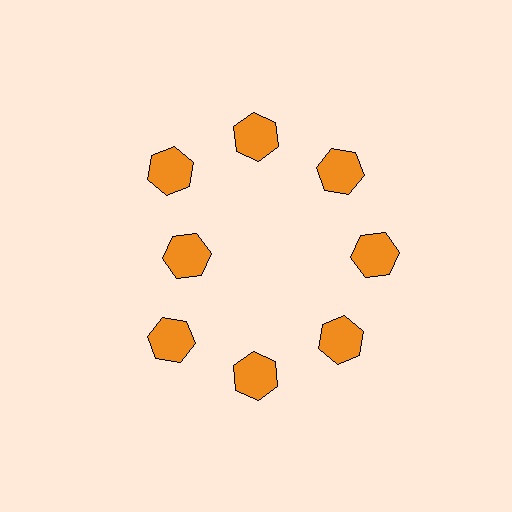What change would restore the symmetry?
The symmetry would be restored by moving it outward, back onto the ring so that all 8 hexagons sit at equal angles and equal distance from the center.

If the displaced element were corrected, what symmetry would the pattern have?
It would have 8-fold rotational symmetry — the pattern would map onto itself every 45 degrees.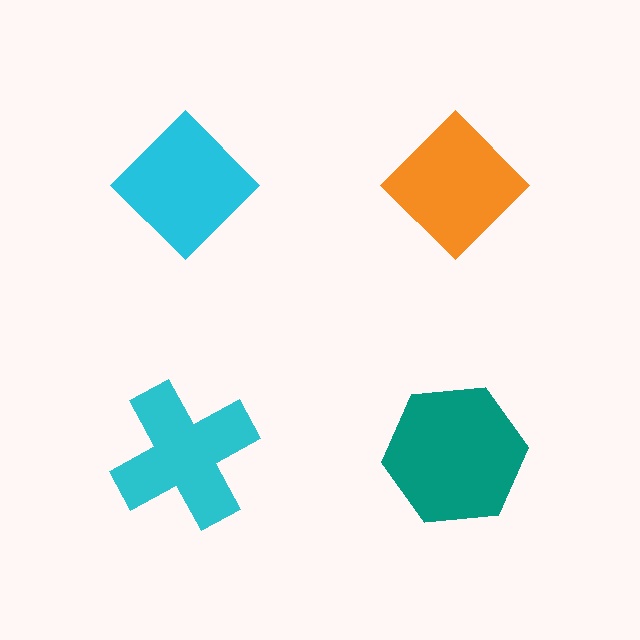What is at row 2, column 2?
A teal hexagon.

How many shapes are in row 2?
2 shapes.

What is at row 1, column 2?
An orange diamond.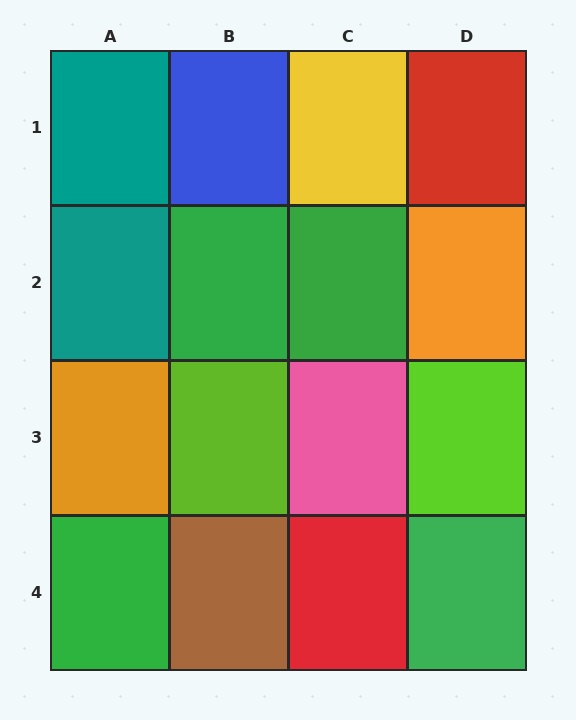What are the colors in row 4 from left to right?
Green, brown, red, green.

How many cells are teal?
2 cells are teal.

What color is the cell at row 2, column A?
Teal.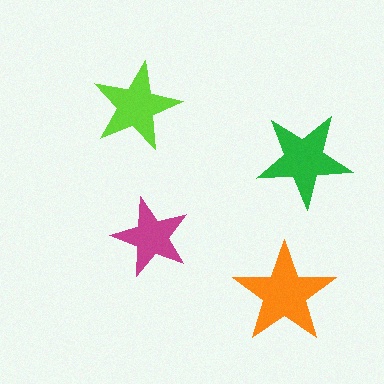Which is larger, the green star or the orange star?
The orange one.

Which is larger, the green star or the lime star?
The green one.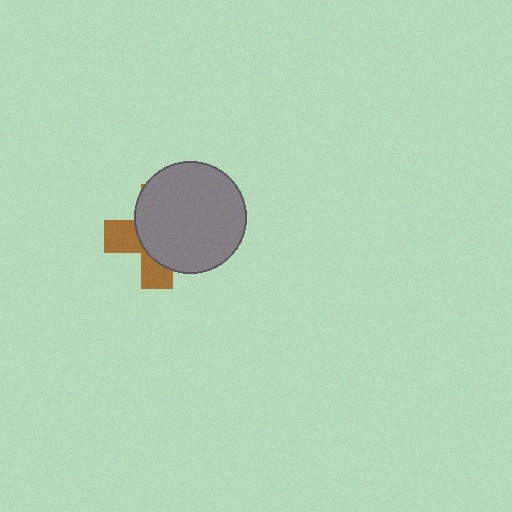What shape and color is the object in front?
The object in front is a gray circle.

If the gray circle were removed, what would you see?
You would see the complete brown cross.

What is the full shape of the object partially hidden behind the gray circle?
The partially hidden object is a brown cross.